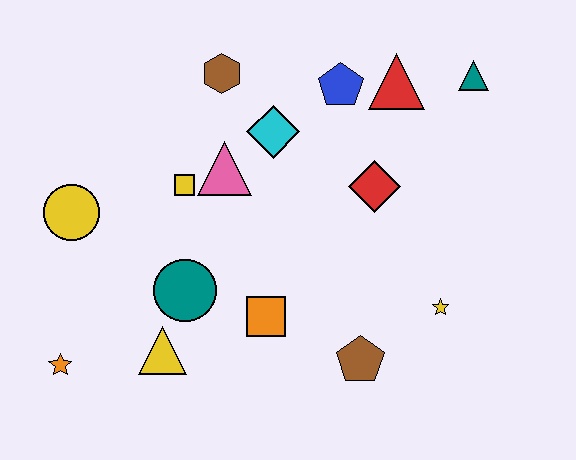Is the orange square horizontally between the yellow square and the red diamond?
Yes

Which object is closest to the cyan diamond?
The pink triangle is closest to the cyan diamond.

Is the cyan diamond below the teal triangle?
Yes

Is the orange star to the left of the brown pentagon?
Yes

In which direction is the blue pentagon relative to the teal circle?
The blue pentagon is above the teal circle.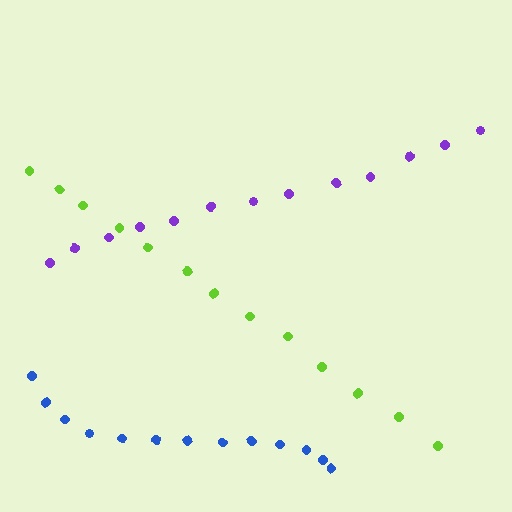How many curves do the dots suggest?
There are 3 distinct paths.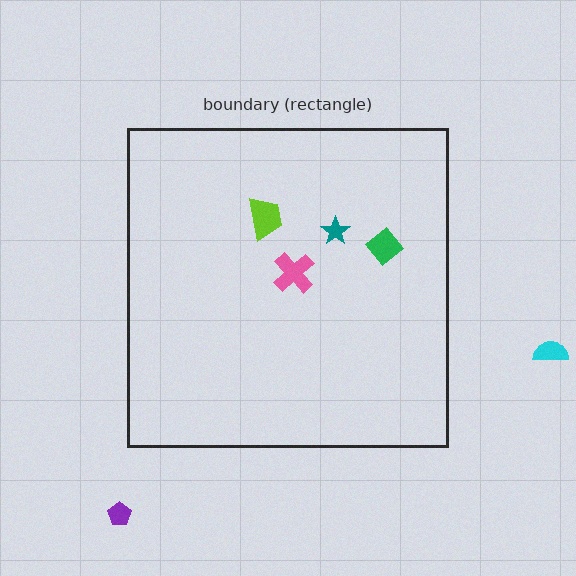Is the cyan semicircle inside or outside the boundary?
Outside.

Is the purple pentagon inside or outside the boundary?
Outside.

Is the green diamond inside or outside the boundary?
Inside.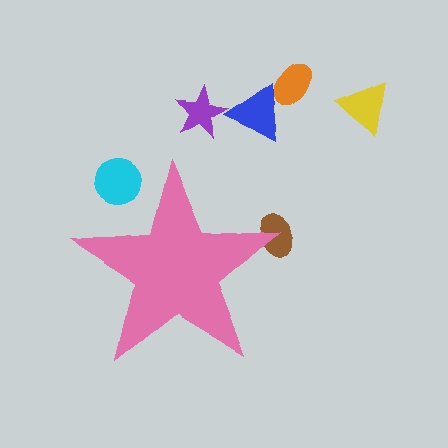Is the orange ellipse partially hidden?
No, the orange ellipse is fully visible.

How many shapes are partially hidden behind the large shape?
2 shapes are partially hidden.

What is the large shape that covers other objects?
A pink star.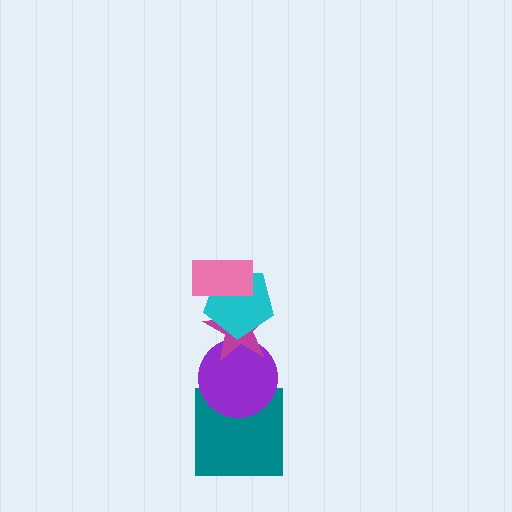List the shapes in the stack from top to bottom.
From top to bottom: the pink rectangle, the cyan pentagon, the magenta star, the purple circle, the teal square.